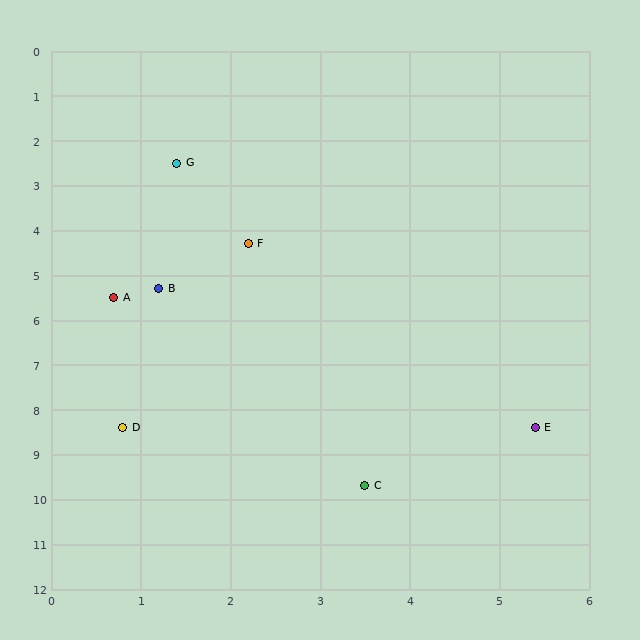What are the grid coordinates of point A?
Point A is at approximately (0.7, 5.5).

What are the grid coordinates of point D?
Point D is at approximately (0.8, 8.4).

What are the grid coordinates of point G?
Point G is at approximately (1.4, 2.5).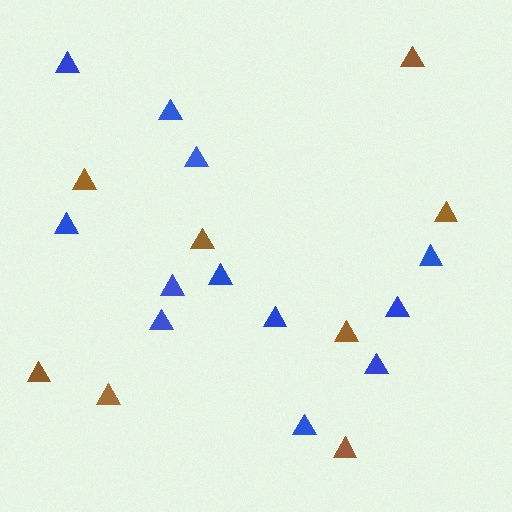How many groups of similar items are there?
There are 2 groups: one group of brown triangles (8) and one group of blue triangles (12).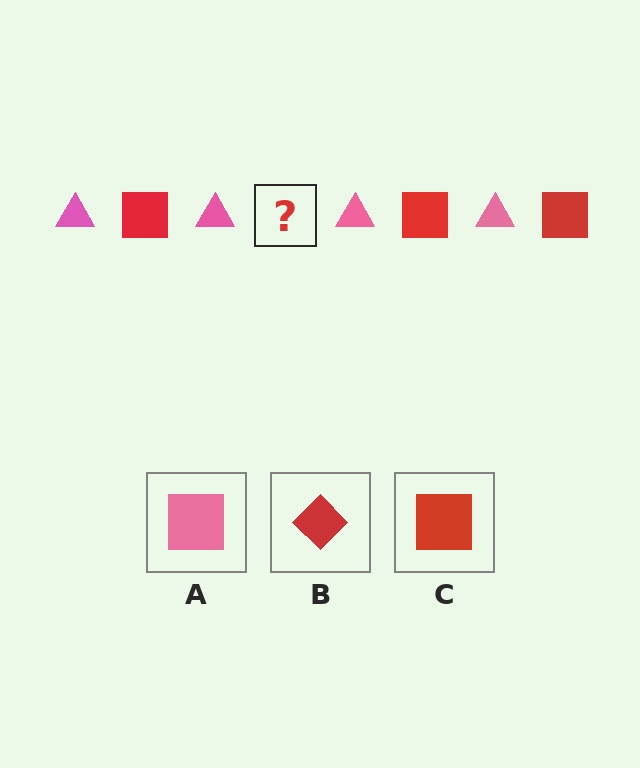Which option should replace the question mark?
Option C.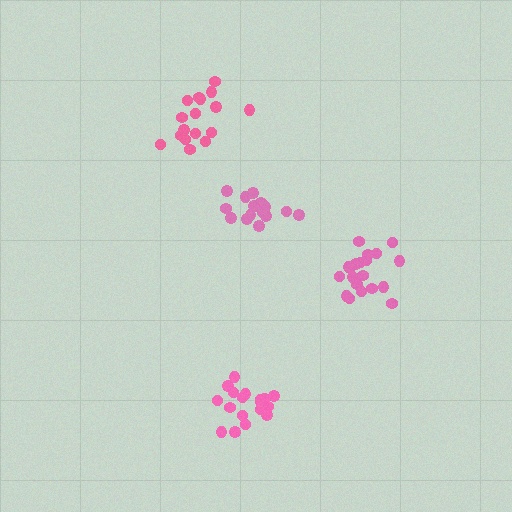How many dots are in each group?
Group 1: 16 dots, Group 2: 17 dots, Group 3: 18 dots, Group 4: 20 dots (71 total).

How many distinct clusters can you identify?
There are 4 distinct clusters.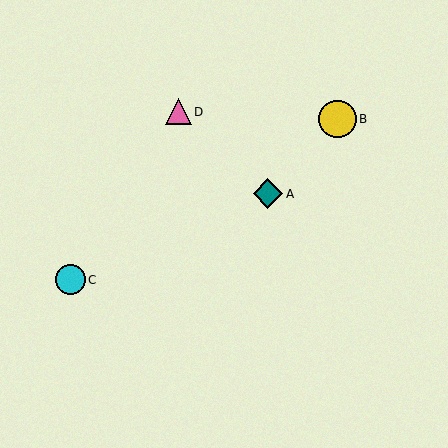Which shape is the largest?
The yellow circle (labeled B) is the largest.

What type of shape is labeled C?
Shape C is a cyan circle.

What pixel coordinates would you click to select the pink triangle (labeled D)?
Click at (179, 112) to select the pink triangle D.